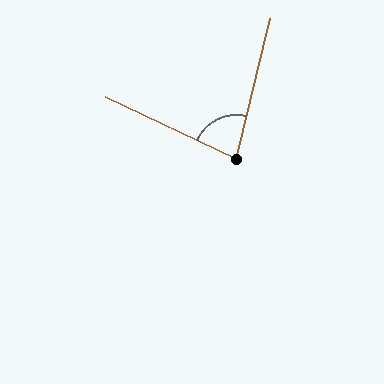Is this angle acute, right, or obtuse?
It is acute.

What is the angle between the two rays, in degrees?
Approximately 78 degrees.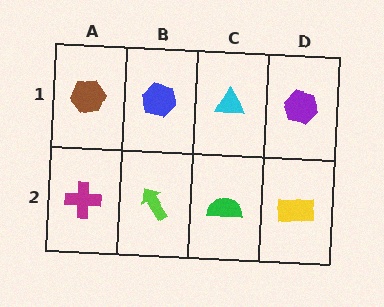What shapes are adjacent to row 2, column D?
A purple hexagon (row 1, column D), a green semicircle (row 2, column C).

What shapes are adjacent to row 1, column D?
A yellow rectangle (row 2, column D), a cyan triangle (row 1, column C).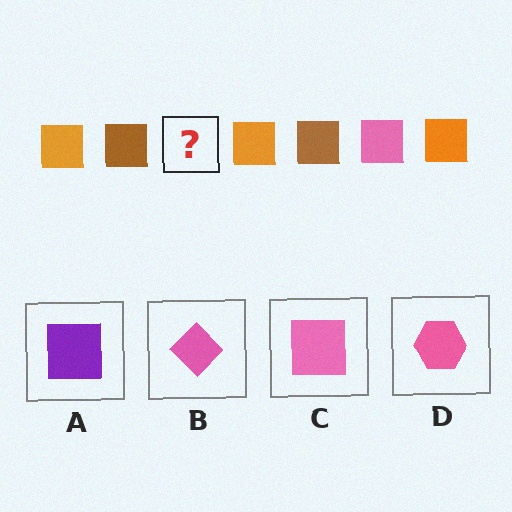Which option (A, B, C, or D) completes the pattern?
C.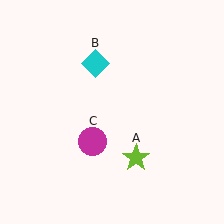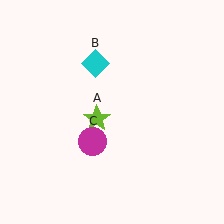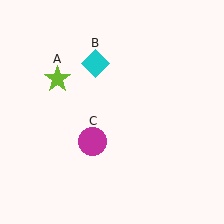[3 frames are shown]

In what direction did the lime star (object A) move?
The lime star (object A) moved up and to the left.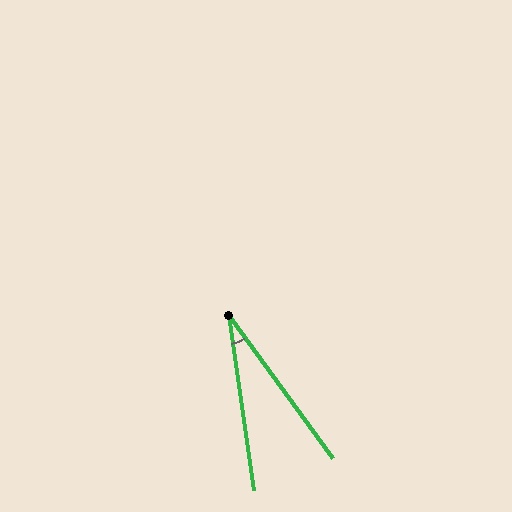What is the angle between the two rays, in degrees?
Approximately 28 degrees.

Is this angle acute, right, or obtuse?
It is acute.